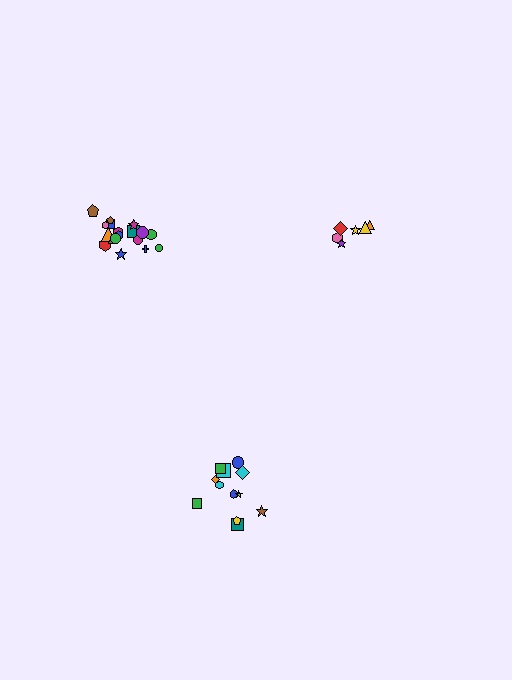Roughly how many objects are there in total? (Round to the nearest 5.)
Roughly 35 objects in total.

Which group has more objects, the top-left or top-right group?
The top-left group.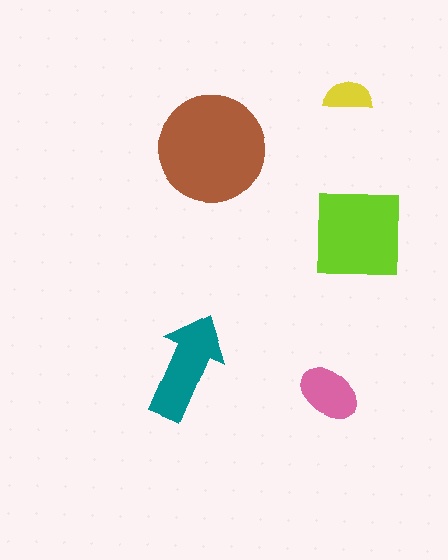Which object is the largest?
The brown circle.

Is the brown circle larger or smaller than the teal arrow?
Larger.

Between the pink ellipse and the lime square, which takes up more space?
The lime square.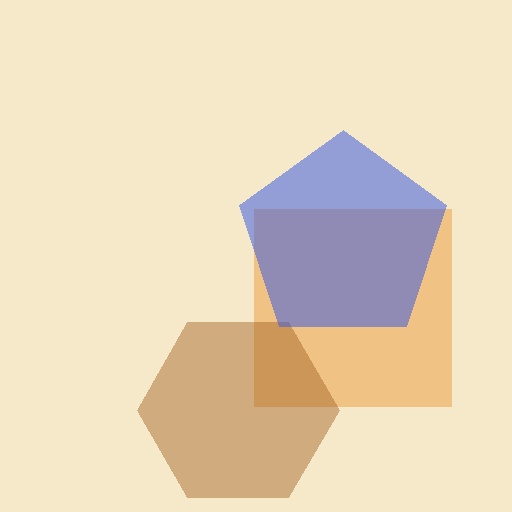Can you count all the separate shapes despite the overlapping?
Yes, there are 3 separate shapes.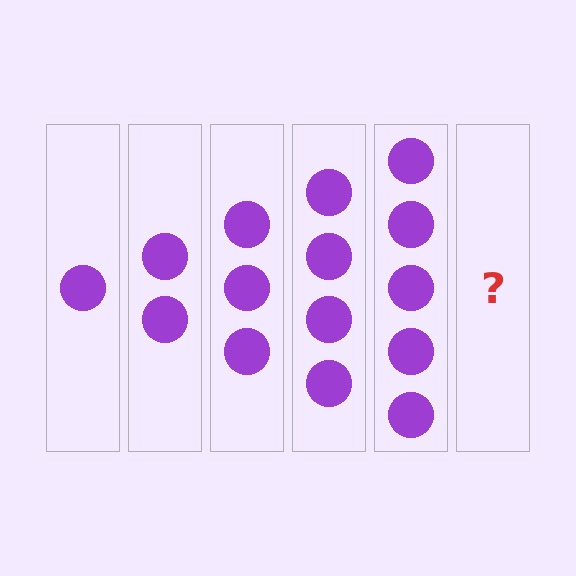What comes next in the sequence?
The next element should be 6 circles.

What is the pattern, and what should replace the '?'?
The pattern is that each step adds one more circle. The '?' should be 6 circles.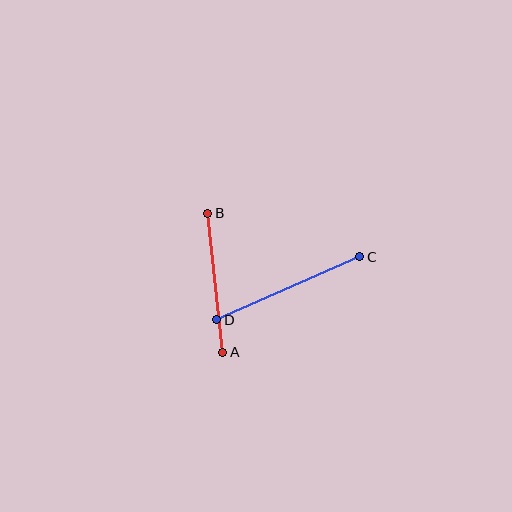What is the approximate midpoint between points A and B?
The midpoint is at approximately (215, 283) pixels.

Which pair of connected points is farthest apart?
Points C and D are farthest apart.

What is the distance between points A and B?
The distance is approximately 140 pixels.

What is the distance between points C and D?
The distance is approximately 156 pixels.